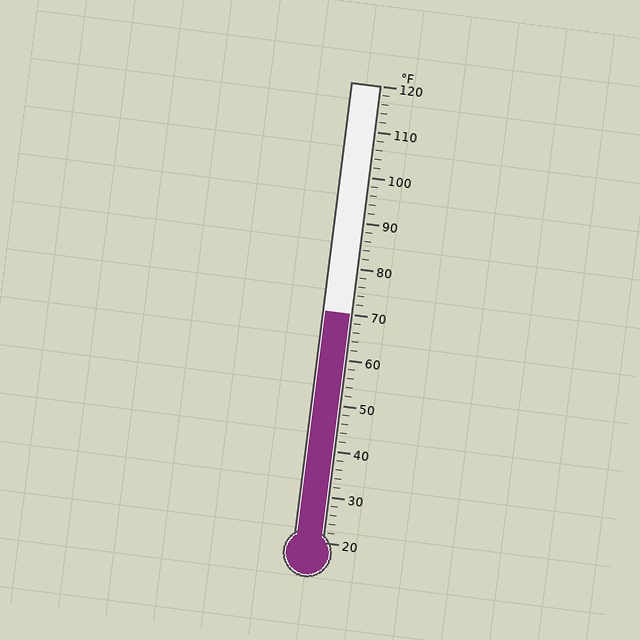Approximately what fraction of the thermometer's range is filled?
The thermometer is filled to approximately 50% of its range.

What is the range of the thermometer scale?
The thermometer scale ranges from 20°F to 120°F.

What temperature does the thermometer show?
The thermometer shows approximately 70°F.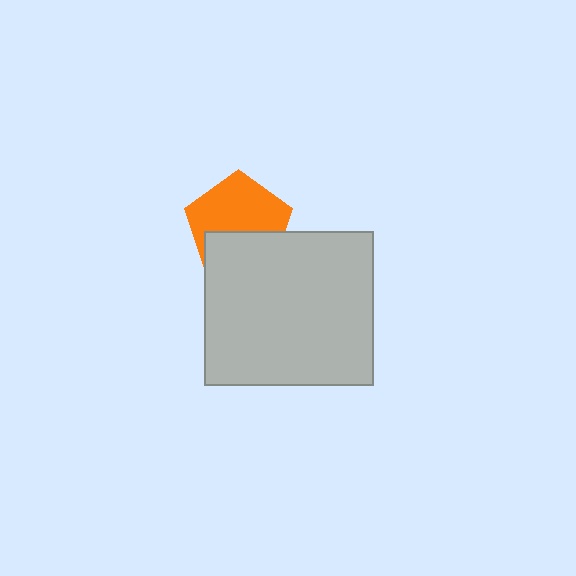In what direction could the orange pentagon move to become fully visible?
The orange pentagon could move up. That would shift it out from behind the light gray rectangle entirely.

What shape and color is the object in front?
The object in front is a light gray rectangle.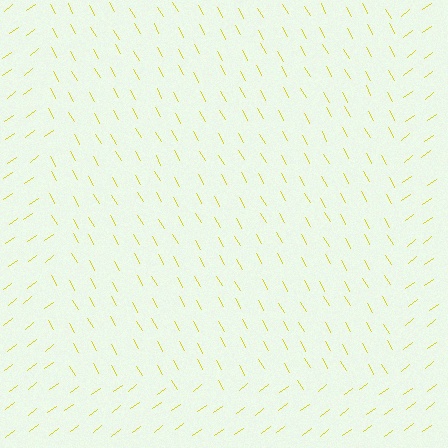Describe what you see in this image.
The image is filled with small yellow line segments. A rectangle region in the image has lines oriented differently from the surrounding lines, creating a visible texture boundary.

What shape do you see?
I see a rectangle.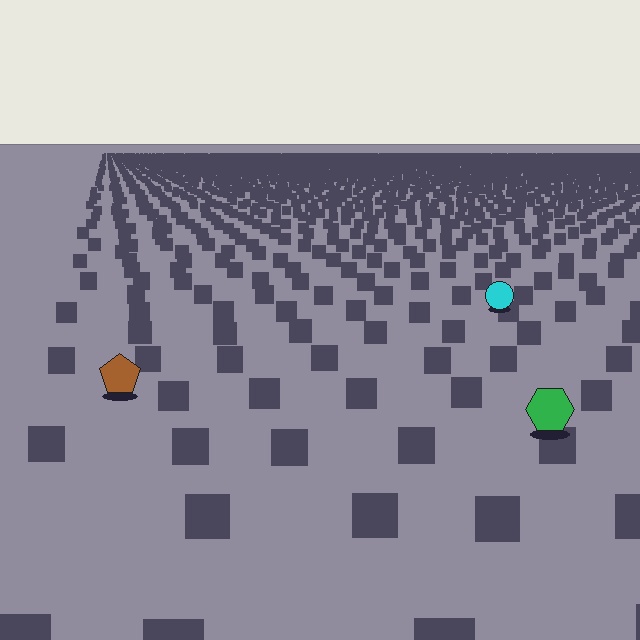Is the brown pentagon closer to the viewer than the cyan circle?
Yes. The brown pentagon is closer — you can tell from the texture gradient: the ground texture is coarser near it.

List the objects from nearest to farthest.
From nearest to farthest: the green hexagon, the brown pentagon, the cyan circle.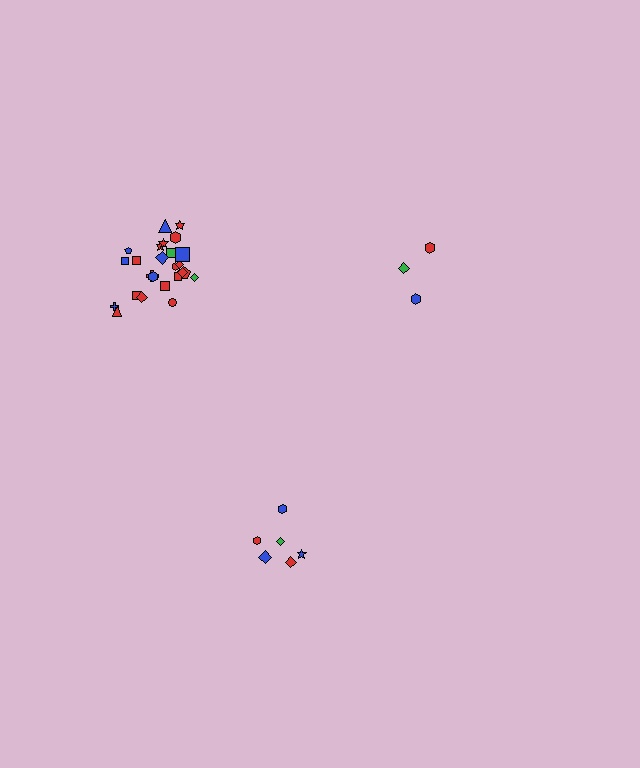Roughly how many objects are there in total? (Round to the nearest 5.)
Roughly 35 objects in total.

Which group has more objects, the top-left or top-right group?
The top-left group.